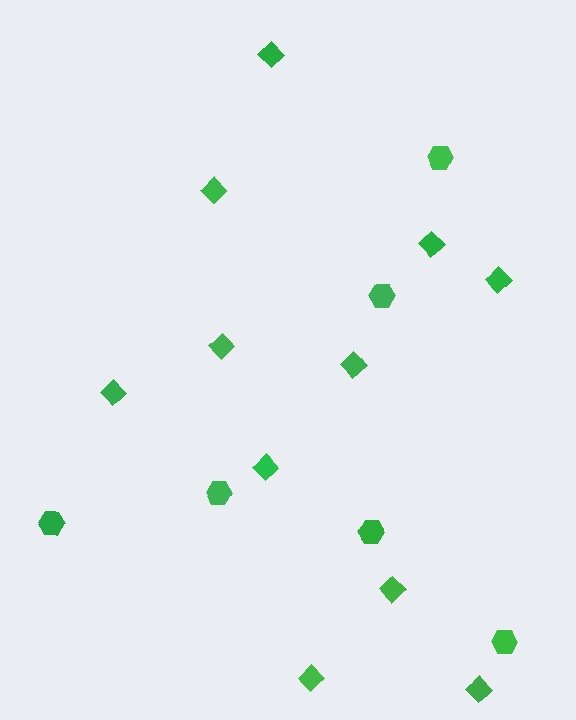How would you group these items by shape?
There are 2 groups: one group of diamonds (11) and one group of hexagons (6).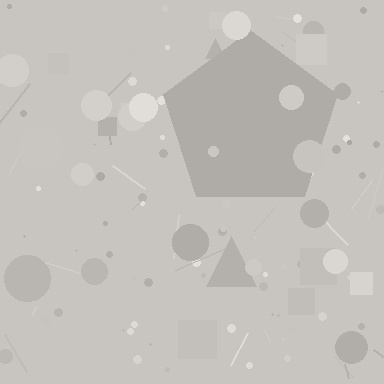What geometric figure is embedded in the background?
A pentagon is embedded in the background.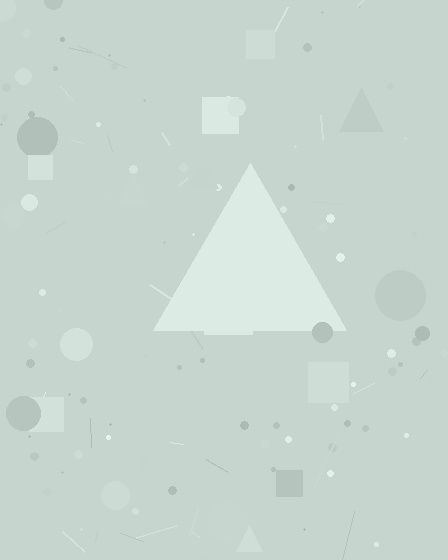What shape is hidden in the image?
A triangle is hidden in the image.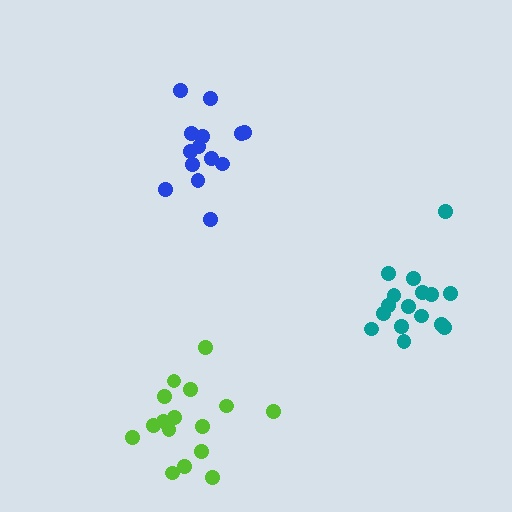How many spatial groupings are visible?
There are 3 spatial groupings.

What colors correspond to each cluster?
The clusters are colored: blue, teal, lime.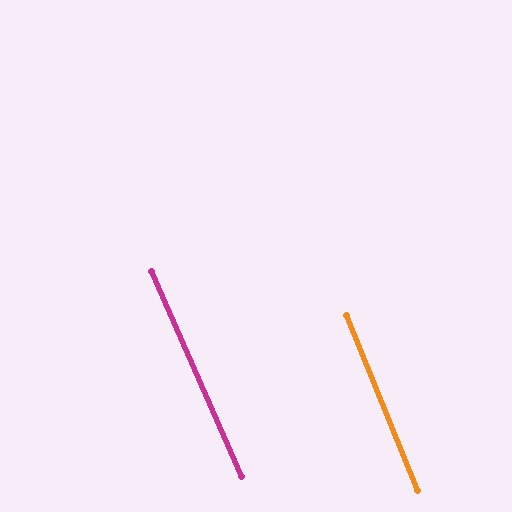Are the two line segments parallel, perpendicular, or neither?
Parallel — their directions differ by only 1.3°.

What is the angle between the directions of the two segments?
Approximately 1 degree.